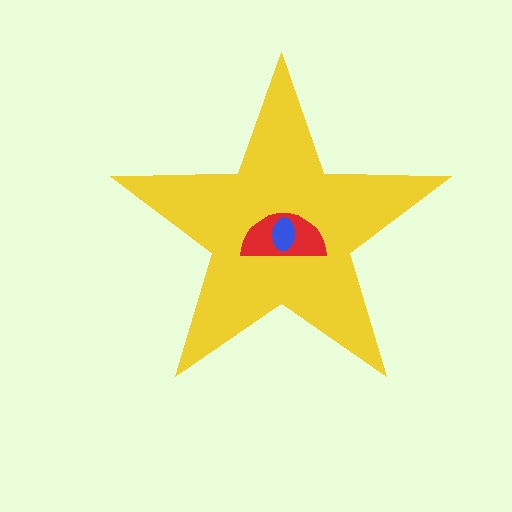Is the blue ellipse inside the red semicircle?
Yes.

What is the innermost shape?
The blue ellipse.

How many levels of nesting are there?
3.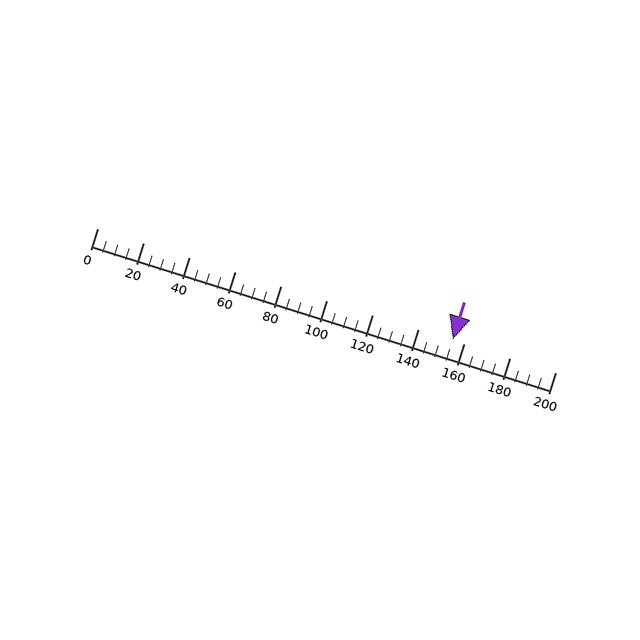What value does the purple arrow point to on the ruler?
The purple arrow points to approximately 155.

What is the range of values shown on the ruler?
The ruler shows values from 0 to 200.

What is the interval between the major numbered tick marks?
The major tick marks are spaced 20 units apart.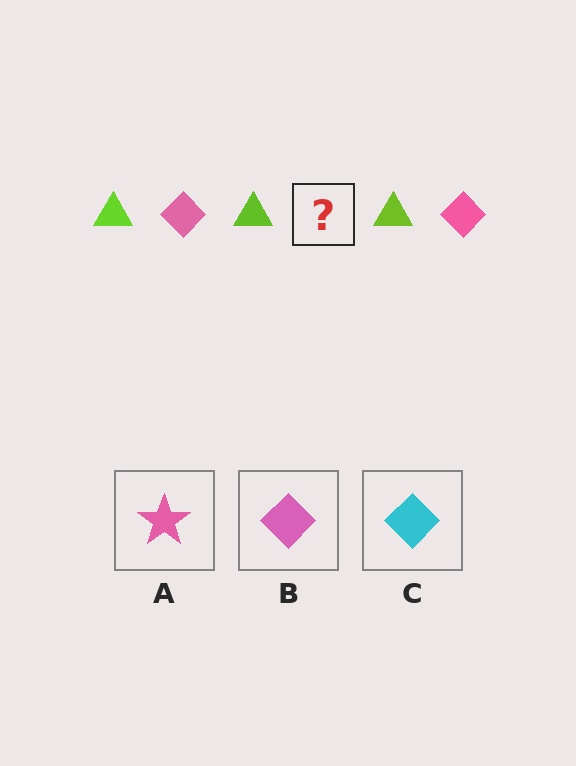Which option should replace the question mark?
Option B.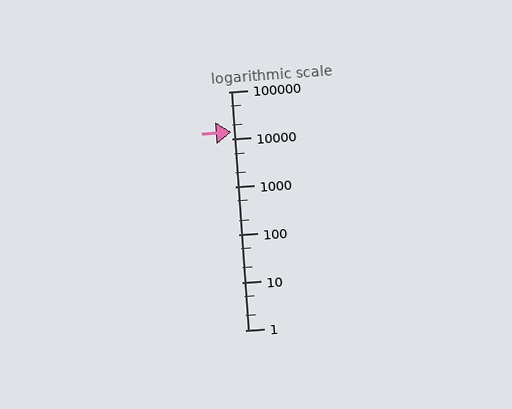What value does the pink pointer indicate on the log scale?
The pointer indicates approximately 14000.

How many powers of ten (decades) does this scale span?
The scale spans 5 decades, from 1 to 100000.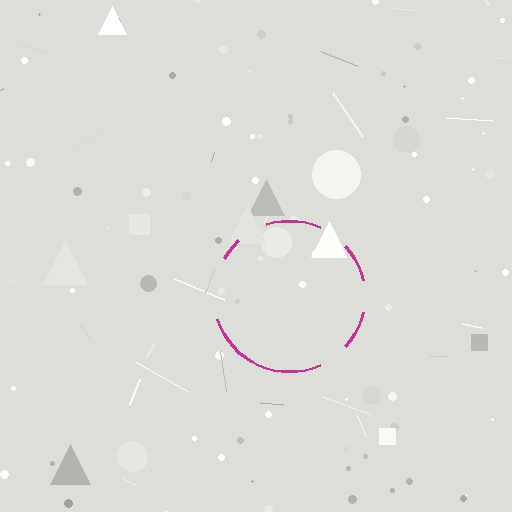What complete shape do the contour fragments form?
The contour fragments form a circle.